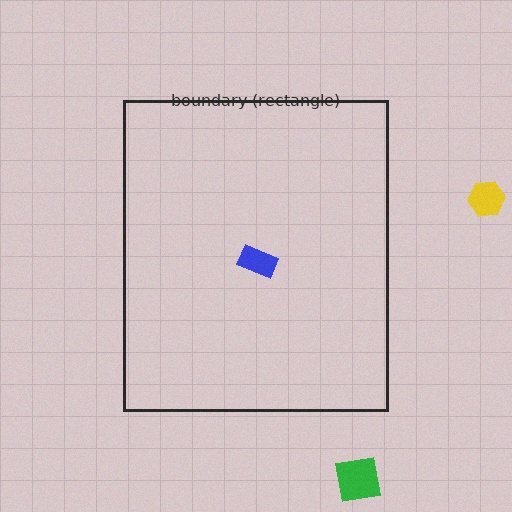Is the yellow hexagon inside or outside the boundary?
Outside.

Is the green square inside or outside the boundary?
Outside.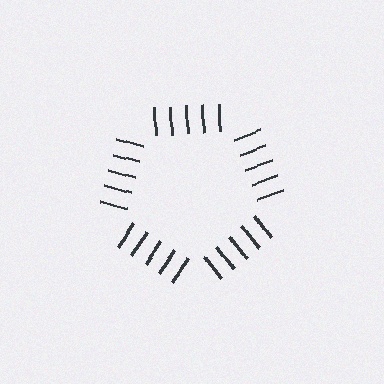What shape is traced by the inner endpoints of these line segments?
An illusory pentagon — the line segments terminate on its edges but no continuous stroke is drawn.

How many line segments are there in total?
25 — 5 along each of the 5 edges.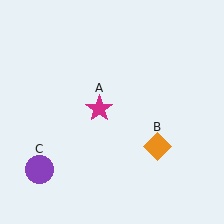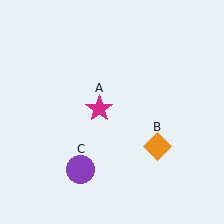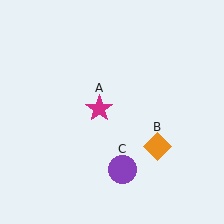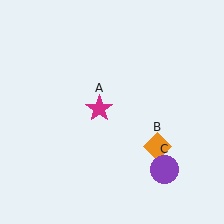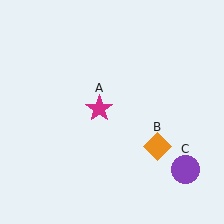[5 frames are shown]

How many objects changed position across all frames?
1 object changed position: purple circle (object C).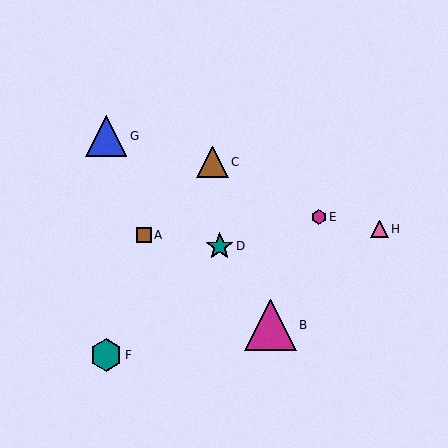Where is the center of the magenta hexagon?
The center of the magenta hexagon is at (319, 217).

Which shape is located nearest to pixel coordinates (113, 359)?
The teal hexagon (labeled F) at (106, 355) is nearest to that location.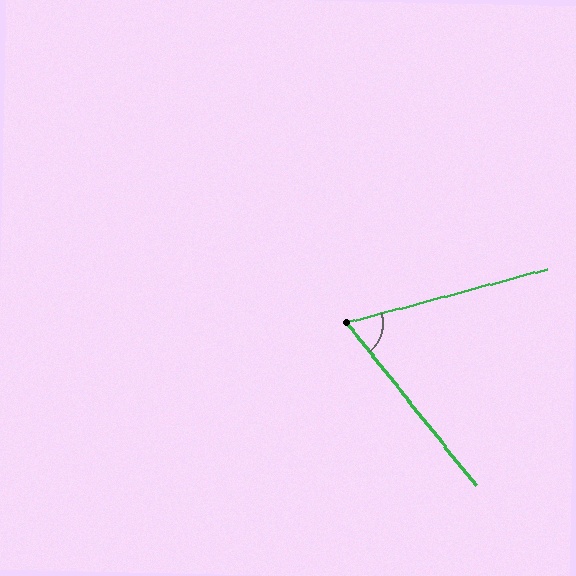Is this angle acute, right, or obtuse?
It is acute.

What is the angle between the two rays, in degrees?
Approximately 67 degrees.